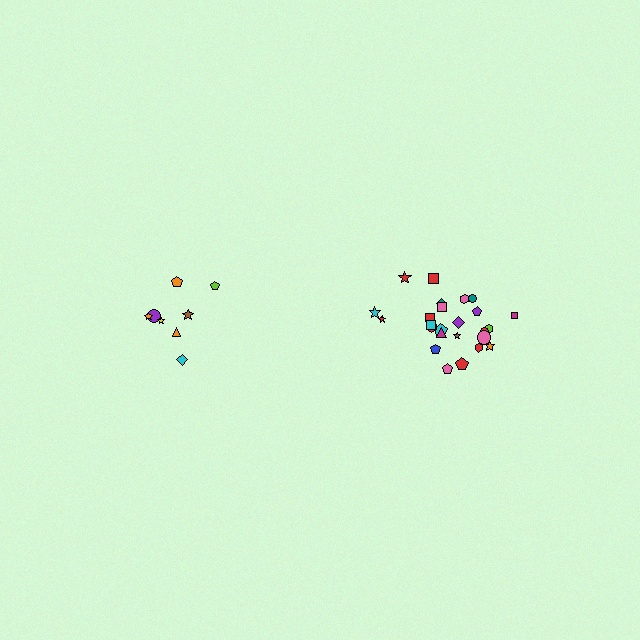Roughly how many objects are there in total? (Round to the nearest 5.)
Roughly 35 objects in total.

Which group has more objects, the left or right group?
The right group.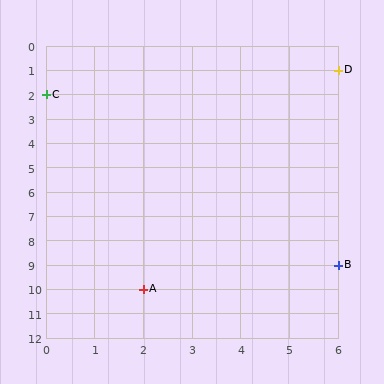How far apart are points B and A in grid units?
Points B and A are 4 columns and 1 row apart (about 4.1 grid units diagonally).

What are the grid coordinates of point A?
Point A is at grid coordinates (2, 10).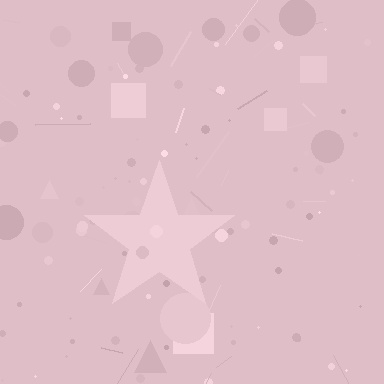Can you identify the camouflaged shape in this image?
The camouflaged shape is a star.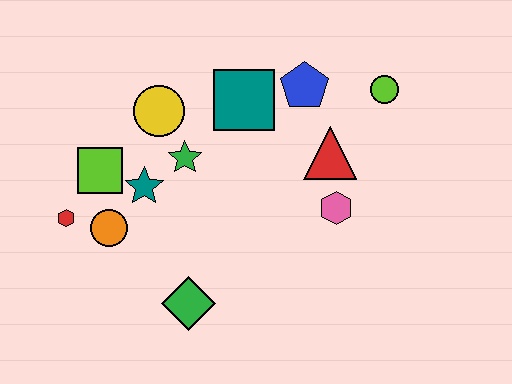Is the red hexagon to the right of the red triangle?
No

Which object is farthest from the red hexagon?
The lime circle is farthest from the red hexagon.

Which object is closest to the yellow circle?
The green star is closest to the yellow circle.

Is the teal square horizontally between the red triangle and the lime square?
Yes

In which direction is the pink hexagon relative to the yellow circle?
The pink hexagon is to the right of the yellow circle.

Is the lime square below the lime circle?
Yes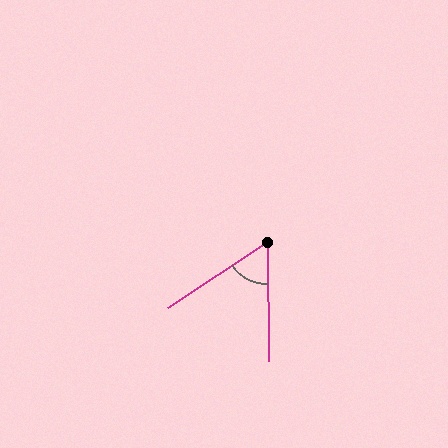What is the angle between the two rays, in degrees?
Approximately 57 degrees.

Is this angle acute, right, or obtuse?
It is acute.